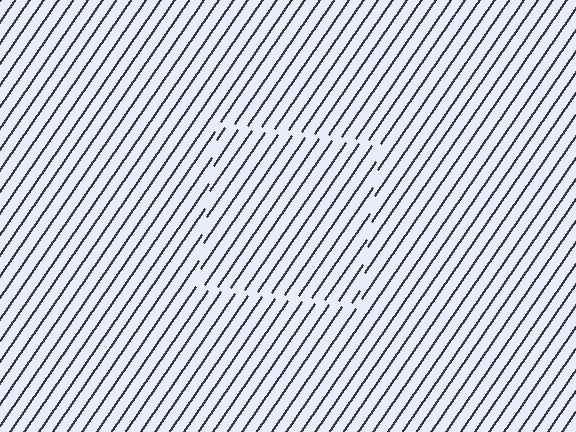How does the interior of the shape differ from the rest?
The interior of the shape contains the same grating, shifted by half a period — the contour is defined by the phase discontinuity where line-ends from the inner and outer gratings abut.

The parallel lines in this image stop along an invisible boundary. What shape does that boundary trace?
An illusory square. The interior of the shape contains the same grating, shifted by half a period — the contour is defined by the phase discontinuity where line-ends from the inner and outer gratings abut.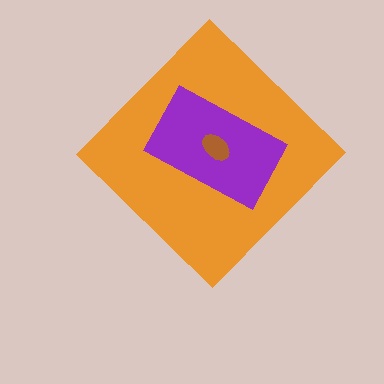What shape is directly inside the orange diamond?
The purple rectangle.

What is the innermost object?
The brown ellipse.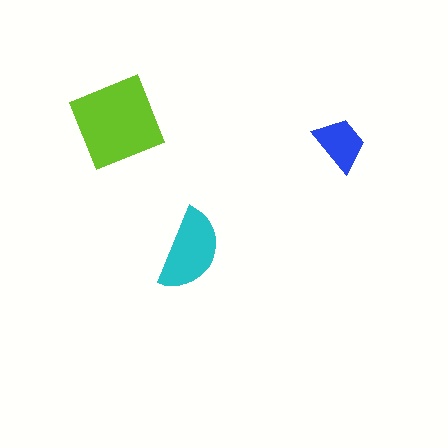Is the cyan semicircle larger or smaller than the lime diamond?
Smaller.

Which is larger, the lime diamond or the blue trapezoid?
The lime diamond.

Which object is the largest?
The lime diamond.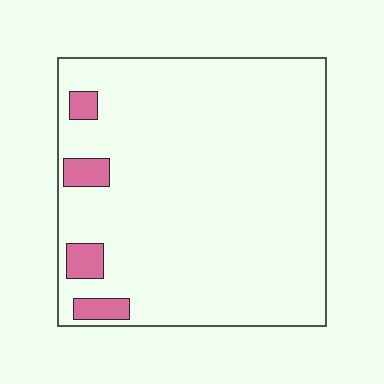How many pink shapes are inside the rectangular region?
4.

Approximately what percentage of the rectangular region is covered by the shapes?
Approximately 5%.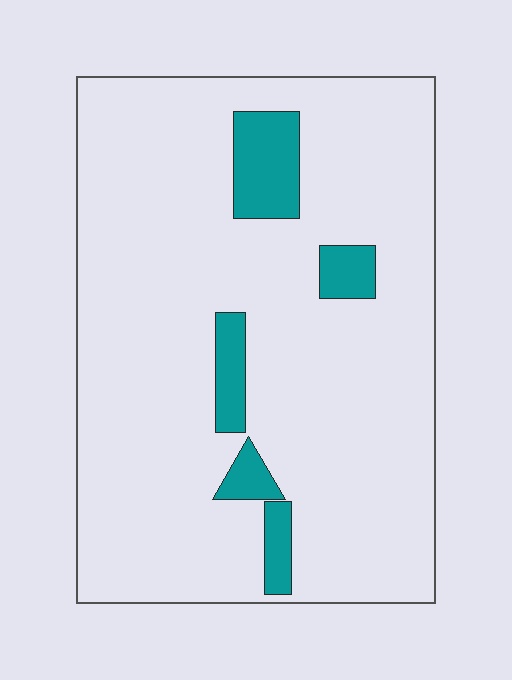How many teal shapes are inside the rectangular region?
5.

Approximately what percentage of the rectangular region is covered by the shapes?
Approximately 10%.